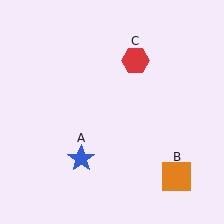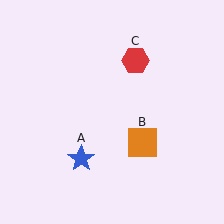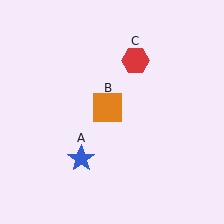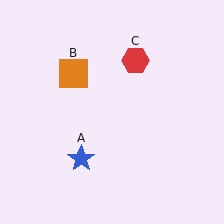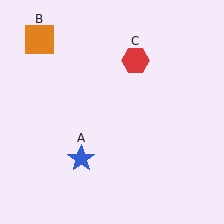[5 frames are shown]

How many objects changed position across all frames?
1 object changed position: orange square (object B).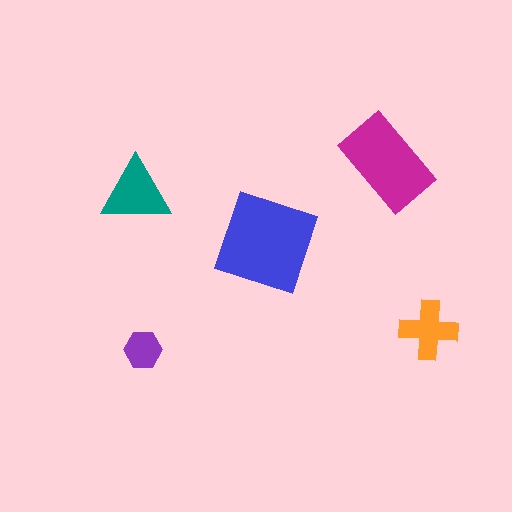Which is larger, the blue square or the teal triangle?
The blue square.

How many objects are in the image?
There are 5 objects in the image.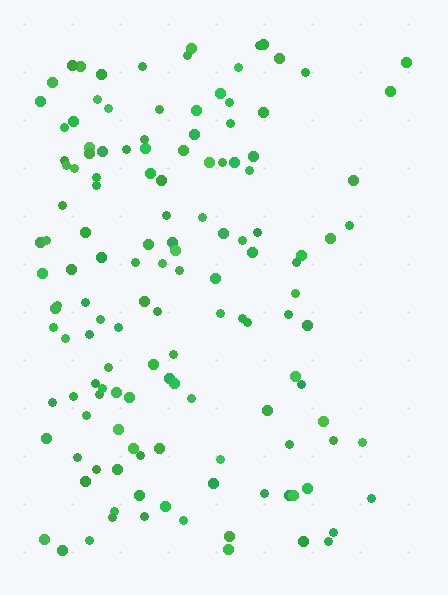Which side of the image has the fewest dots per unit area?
The right.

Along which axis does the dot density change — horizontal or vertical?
Horizontal.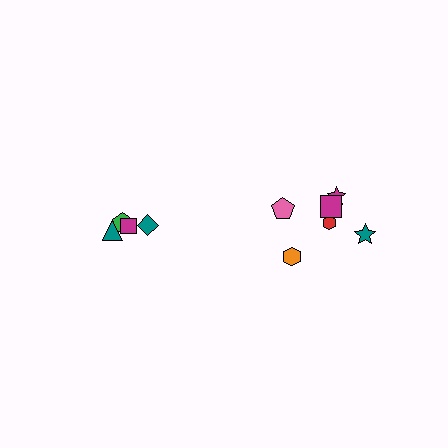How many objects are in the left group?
There are 4 objects.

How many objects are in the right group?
There are 6 objects.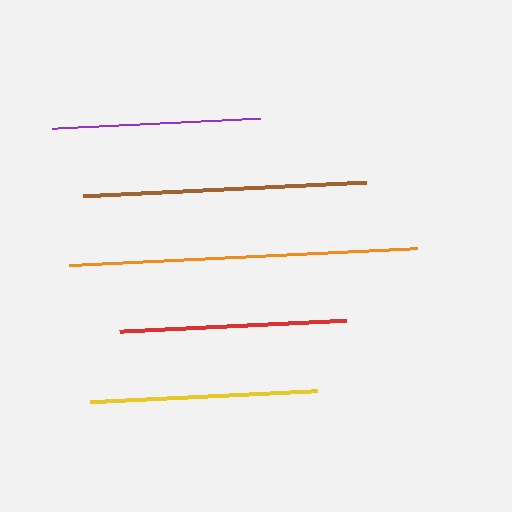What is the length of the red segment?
The red segment is approximately 227 pixels long.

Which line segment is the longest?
The orange line is the longest at approximately 348 pixels.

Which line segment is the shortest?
The purple line is the shortest at approximately 208 pixels.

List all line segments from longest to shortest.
From longest to shortest: orange, brown, red, yellow, purple.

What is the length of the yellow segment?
The yellow segment is approximately 227 pixels long.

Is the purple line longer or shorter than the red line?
The red line is longer than the purple line.